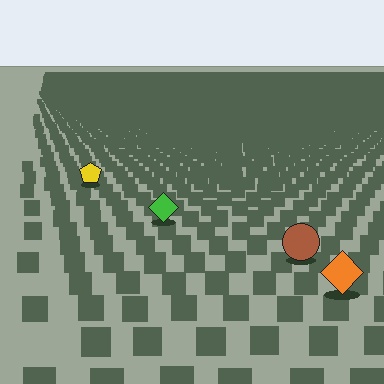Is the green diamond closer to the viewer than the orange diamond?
No. The orange diamond is closer — you can tell from the texture gradient: the ground texture is coarser near it.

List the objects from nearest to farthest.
From nearest to farthest: the orange diamond, the brown circle, the green diamond, the yellow pentagon.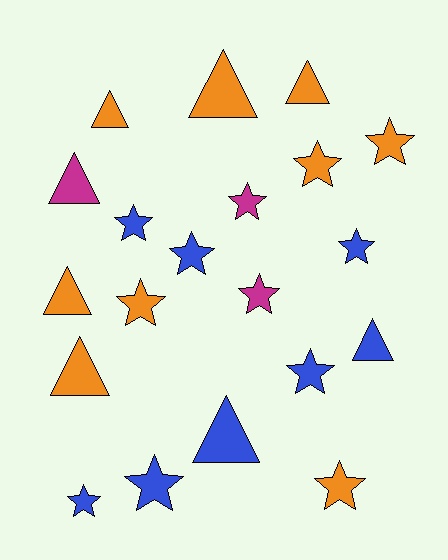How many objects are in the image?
There are 20 objects.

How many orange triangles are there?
There are 5 orange triangles.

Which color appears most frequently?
Orange, with 9 objects.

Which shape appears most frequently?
Star, with 12 objects.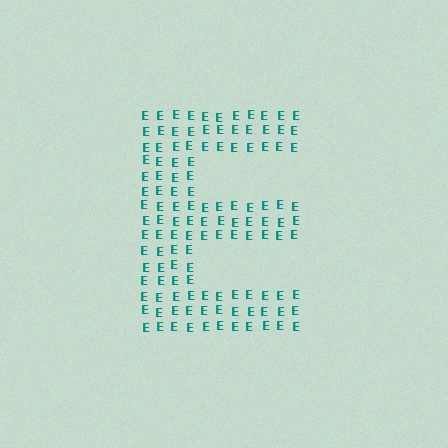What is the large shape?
The large shape is the letter E.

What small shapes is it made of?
It is made of small letter E's.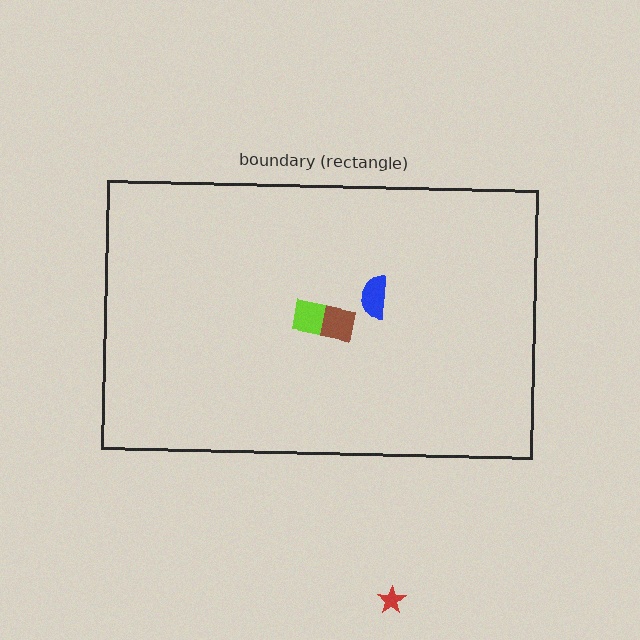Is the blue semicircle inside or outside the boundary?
Inside.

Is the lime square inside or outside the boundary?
Inside.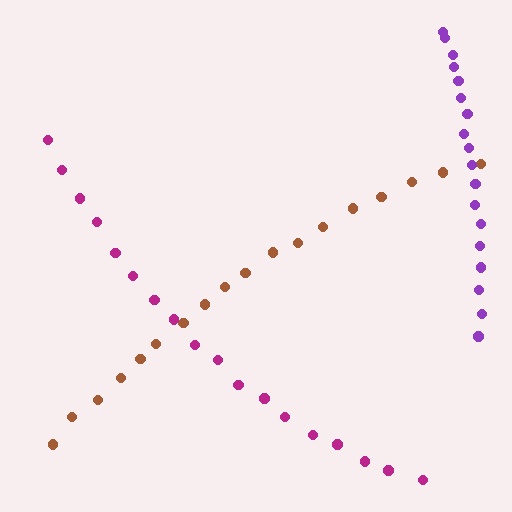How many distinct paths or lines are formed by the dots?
There are 3 distinct paths.